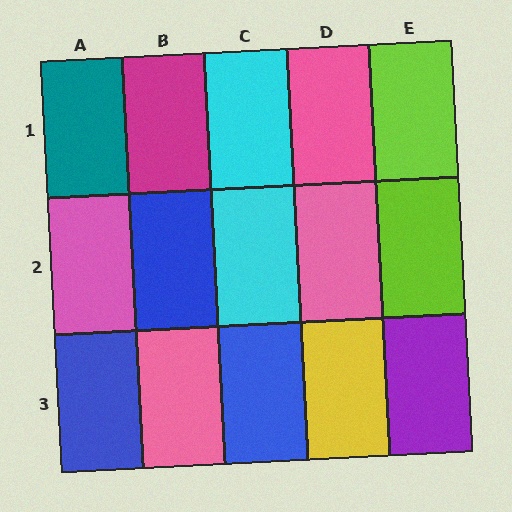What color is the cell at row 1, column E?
Lime.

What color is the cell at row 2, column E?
Lime.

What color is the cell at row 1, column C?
Cyan.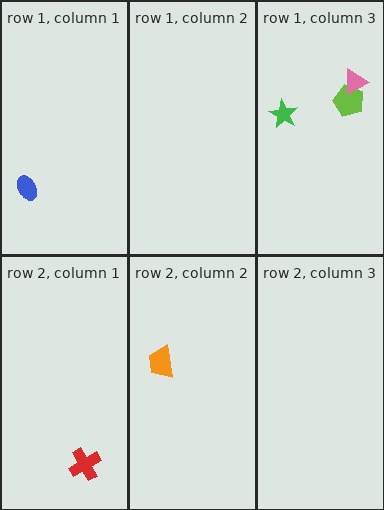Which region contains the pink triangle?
The row 1, column 3 region.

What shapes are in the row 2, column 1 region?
The red cross.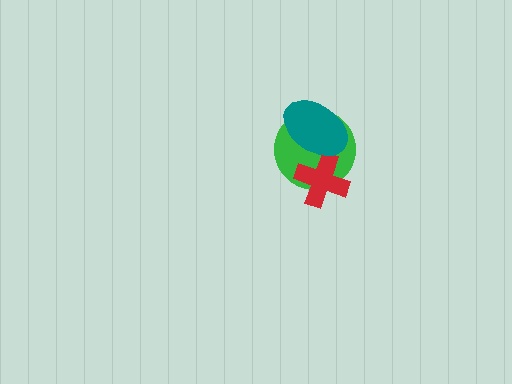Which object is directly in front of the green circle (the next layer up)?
The red cross is directly in front of the green circle.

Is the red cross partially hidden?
Yes, it is partially covered by another shape.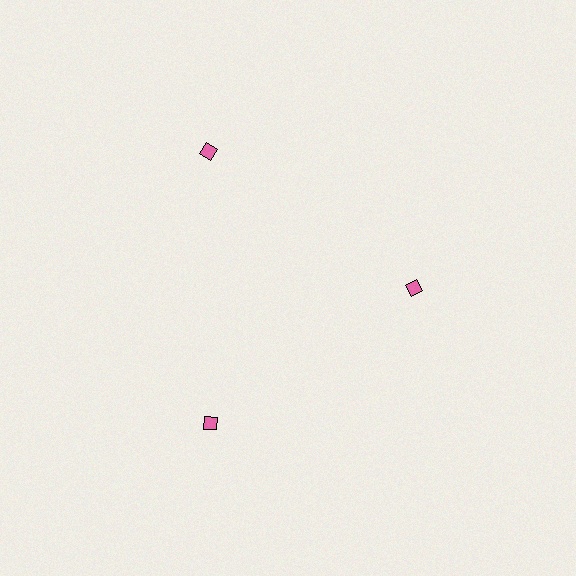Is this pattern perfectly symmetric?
No. The 3 pink diamonds are arranged in a ring, but one element near the 3 o'clock position is pulled inward toward the center, breaking the 3-fold rotational symmetry.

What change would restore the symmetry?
The symmetry would be restored by moving it outward, back onto the ring so that all 3 diamonds sit at equal angles and equal distance from the center.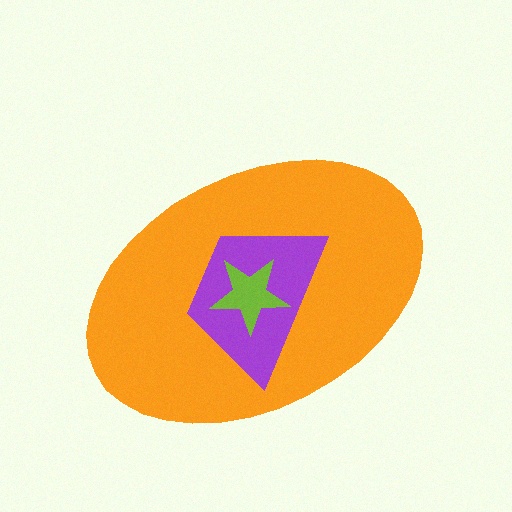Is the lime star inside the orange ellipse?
Yes.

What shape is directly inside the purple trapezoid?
The lime star.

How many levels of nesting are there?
3.